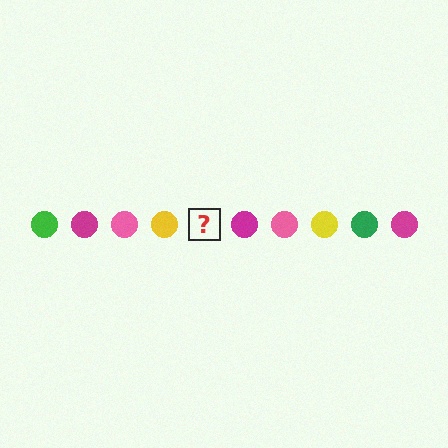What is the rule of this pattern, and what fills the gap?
The rule is that the pattern cycles through green, magenta, pink, yellow circles. The gap should be filled with a green circle.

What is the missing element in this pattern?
The missing element is a green circle.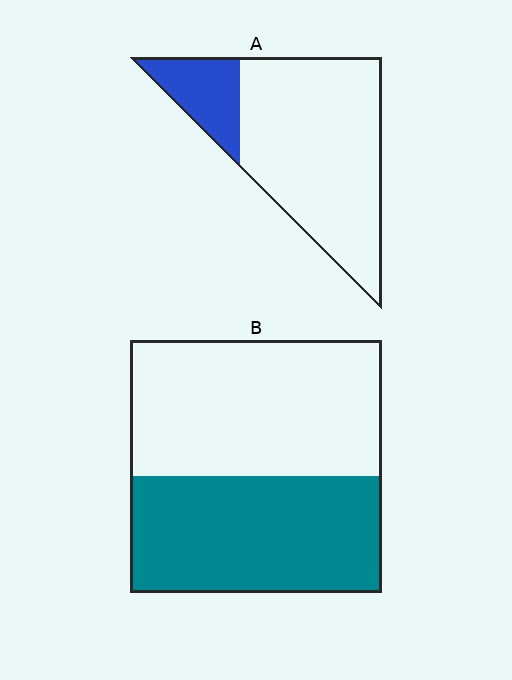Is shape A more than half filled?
No.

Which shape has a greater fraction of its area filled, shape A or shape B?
Shape B.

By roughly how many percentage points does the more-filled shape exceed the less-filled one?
By roughly 25 percentage points (B over A).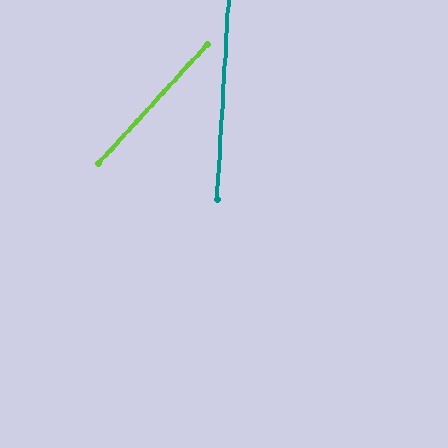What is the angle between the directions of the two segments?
Approximately 39 degrees.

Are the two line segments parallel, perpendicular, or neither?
Neither parallel nor perpendicular — they differ by about 39°.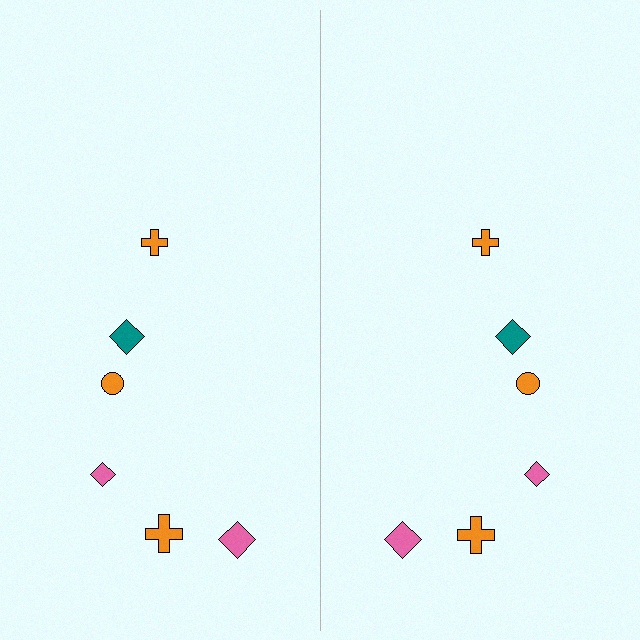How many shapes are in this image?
There are 12 shapes in this image.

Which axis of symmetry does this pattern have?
The pattern has a vertical axis of symmetry running through the center of the image.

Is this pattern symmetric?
Yes, this pattern has bilateral (reflection) symmetry.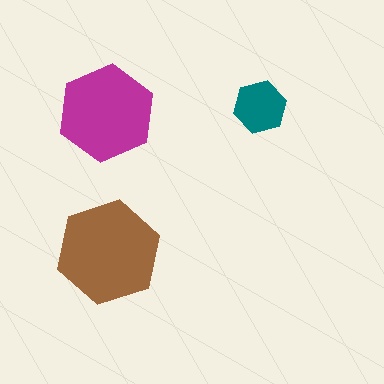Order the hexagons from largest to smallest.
the brown one, the magenta one, the teal one.